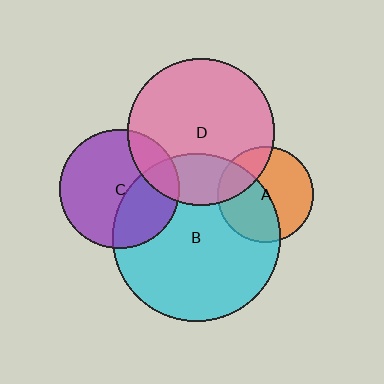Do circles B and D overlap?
Yes.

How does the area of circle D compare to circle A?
Approximately 2.3 times.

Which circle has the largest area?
Circle B (cyan).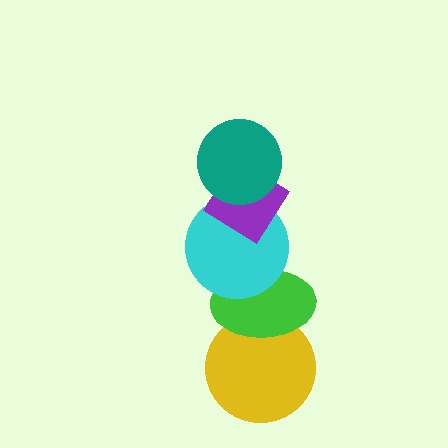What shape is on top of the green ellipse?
The cyan circle is on top of the green ellipse.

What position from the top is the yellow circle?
The yellow circle is 5th from the top.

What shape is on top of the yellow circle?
The green ellipse is on top of the yellow circle.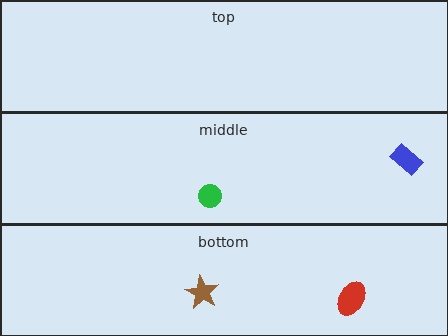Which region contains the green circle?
The middle region.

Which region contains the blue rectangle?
The middle region.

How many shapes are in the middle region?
2.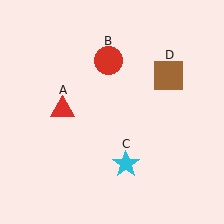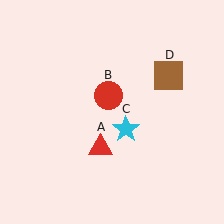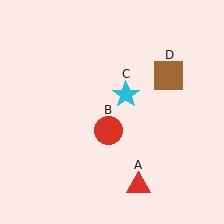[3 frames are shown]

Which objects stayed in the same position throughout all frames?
Brown square (object D) remained stationary.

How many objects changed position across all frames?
3 objects changed position: red triangle (object A), red circle (object B), cyan star (object C).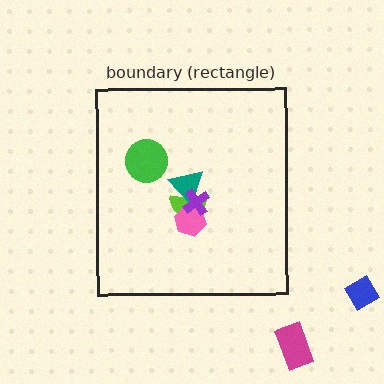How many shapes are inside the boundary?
5 inside, 2 outside.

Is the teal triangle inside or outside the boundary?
Inside.